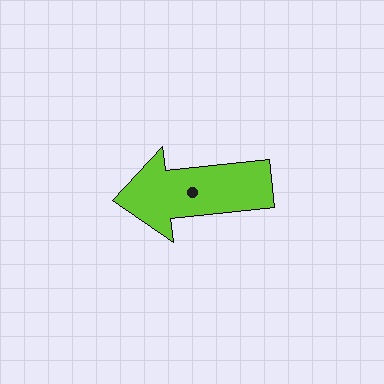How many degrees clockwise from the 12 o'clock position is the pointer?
Approximately 264 degrees.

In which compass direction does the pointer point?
West.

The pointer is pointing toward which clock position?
Roughly 9 o'clock.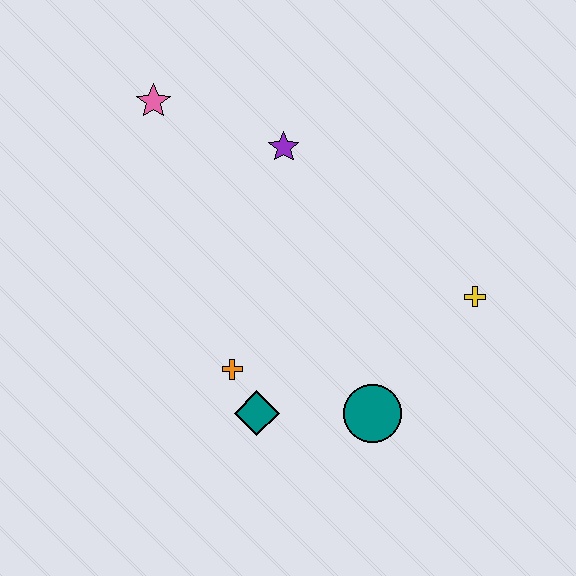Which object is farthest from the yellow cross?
The pink star is farthest from the yellow cross.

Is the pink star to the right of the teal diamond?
No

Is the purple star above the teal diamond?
Yes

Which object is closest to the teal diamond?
The orange cross is closest to the teal diamond.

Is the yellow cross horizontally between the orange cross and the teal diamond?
No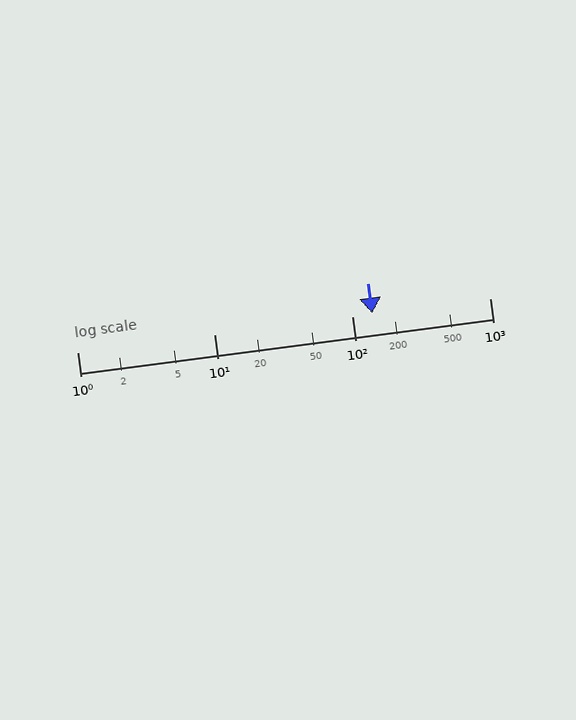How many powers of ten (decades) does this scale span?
The scale spans 3 decades, from 1 to 1000.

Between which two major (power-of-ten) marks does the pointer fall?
The pointer is between 100 and 1000.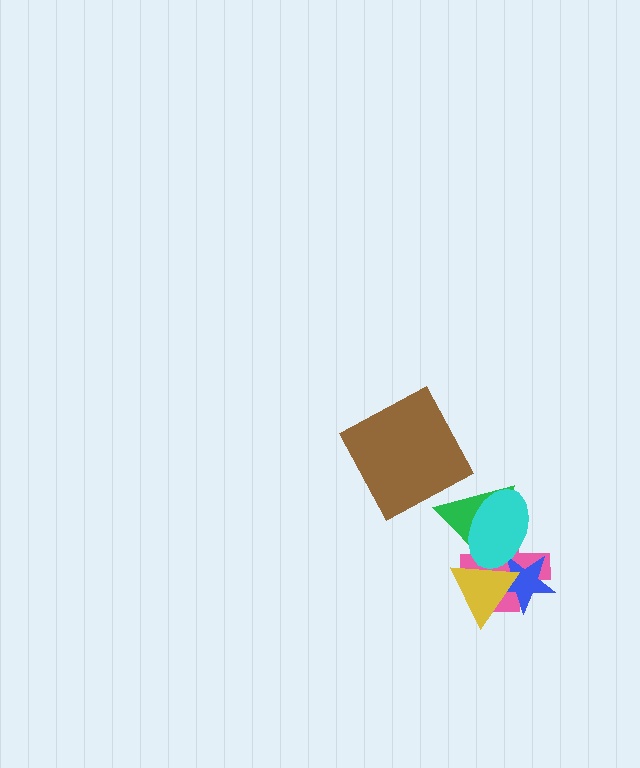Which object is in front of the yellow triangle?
The cyan ellipse is in front of the yellow triangle.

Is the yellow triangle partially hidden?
Yes, it is partially covered by another shape.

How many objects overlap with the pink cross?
4 objects overlap with the pink cross.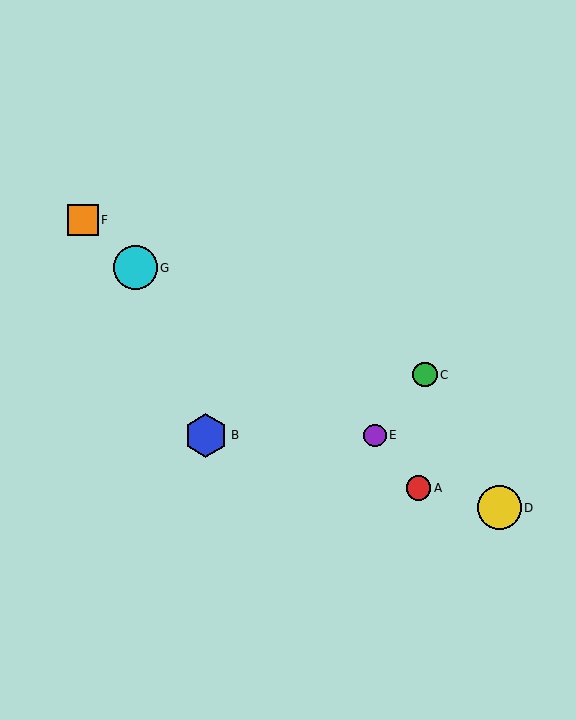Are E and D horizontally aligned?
No, E is at y≈435 and D is at y≈508.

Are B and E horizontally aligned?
Yes, both are at y≈435.